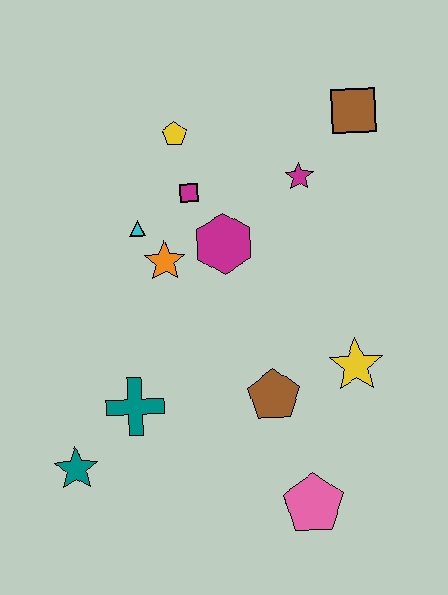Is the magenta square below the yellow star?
No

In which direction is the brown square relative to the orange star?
The brown square is to the right of the orange star.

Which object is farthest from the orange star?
The pink pentagon is farthest from the orange star.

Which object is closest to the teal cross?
The teal star is closest to the teal cross.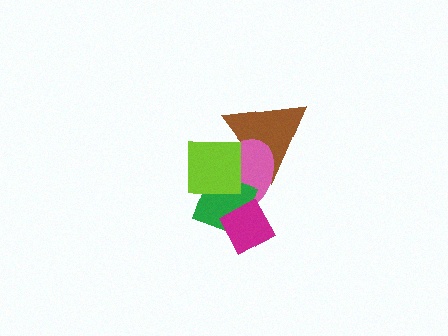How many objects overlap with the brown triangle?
2 objects overlap with the brown triangle.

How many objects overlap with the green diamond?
3 objects overlap with the green diamond.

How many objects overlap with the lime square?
3 objects overlap with the lime square.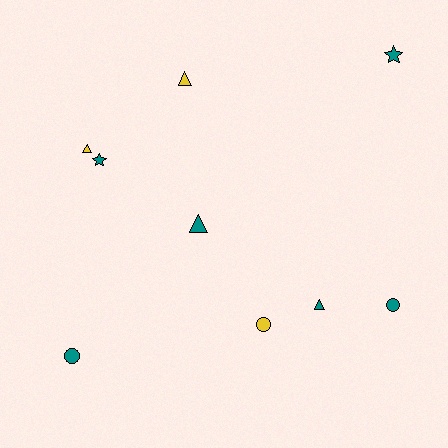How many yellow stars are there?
There are no yellow stars.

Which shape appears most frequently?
Triangle, with 4 objects.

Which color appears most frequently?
Teal, with 6 objects.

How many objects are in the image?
There are 9 objects.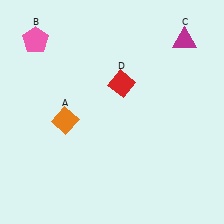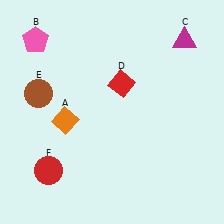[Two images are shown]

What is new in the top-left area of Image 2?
A brown circle (E) was added in the top-left area of Image 2.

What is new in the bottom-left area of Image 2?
A red circle (F) was added in the bottom-left area of Image 2.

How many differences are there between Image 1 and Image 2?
There are 2 differences between the two images.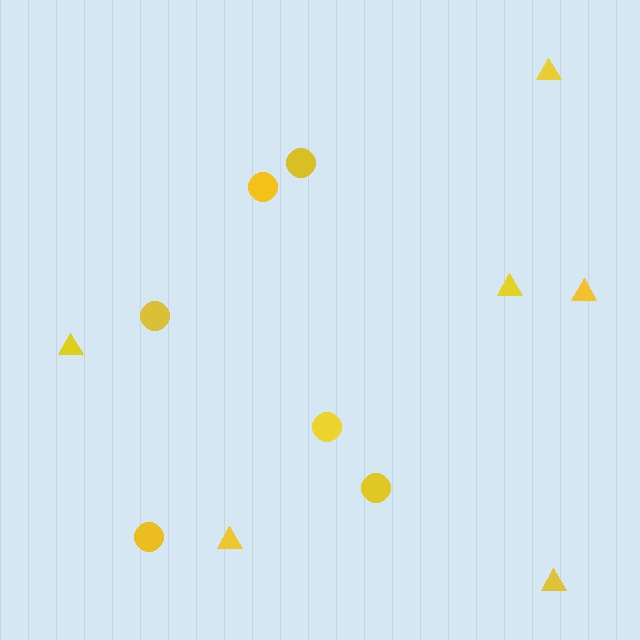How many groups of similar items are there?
There are 2 groups: one group of circles (6) and one group of triangles (6).